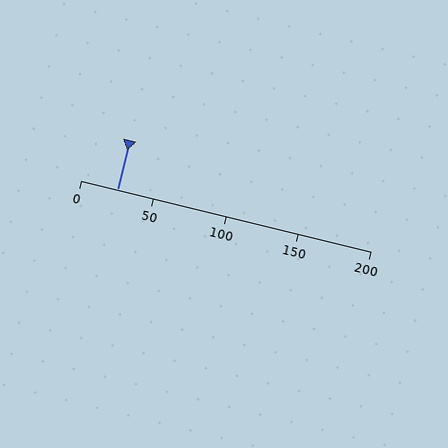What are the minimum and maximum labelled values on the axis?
The axis runs from 0 to 200.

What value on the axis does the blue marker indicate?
The marker indicates approximately 25.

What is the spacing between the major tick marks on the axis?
The major ticks are spaced 50 apart.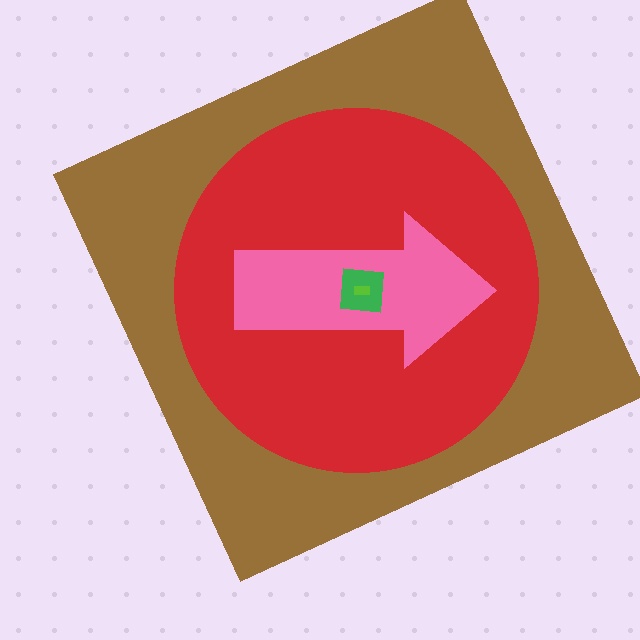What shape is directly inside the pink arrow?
The green square.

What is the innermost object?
The lime rectangle.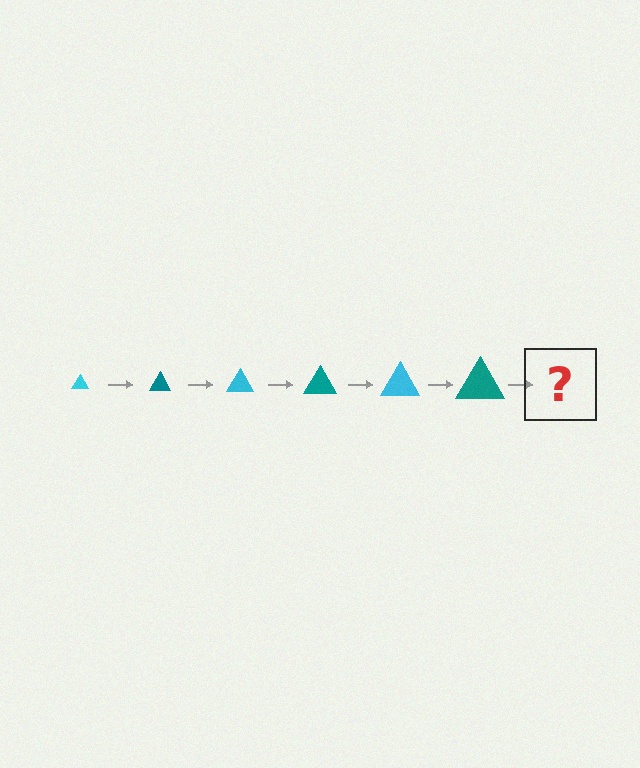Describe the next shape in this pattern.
It should be a cyan triangle, larger than the previous one.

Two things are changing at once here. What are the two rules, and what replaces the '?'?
The two rules are that the triangle grows larger each step and the color cycles through cyan and teal. The '?' should be a cyan triangle, larger than the previous one.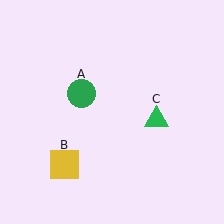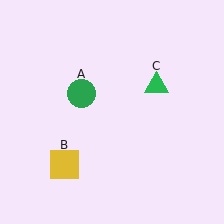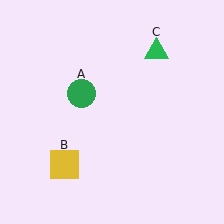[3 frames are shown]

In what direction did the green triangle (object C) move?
The green triangle (object C) moved up.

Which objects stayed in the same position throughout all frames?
Green circle (object A) and yellow square (object B) remained stationary.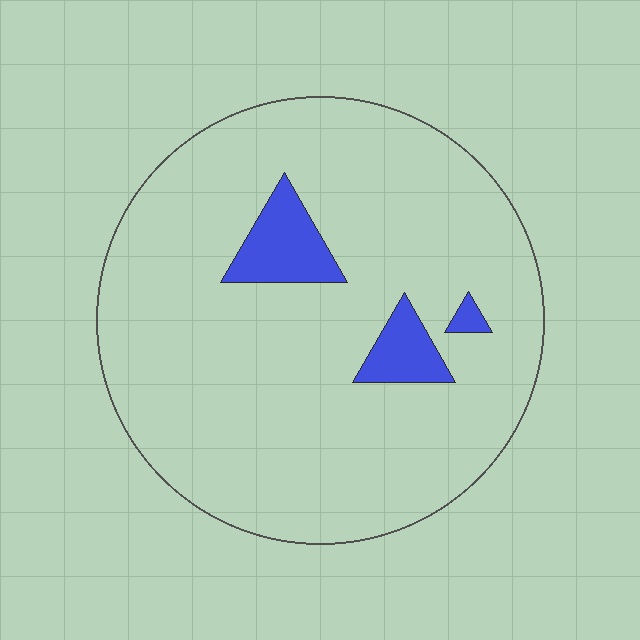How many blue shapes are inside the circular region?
3.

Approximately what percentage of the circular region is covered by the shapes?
Approximately 10%.